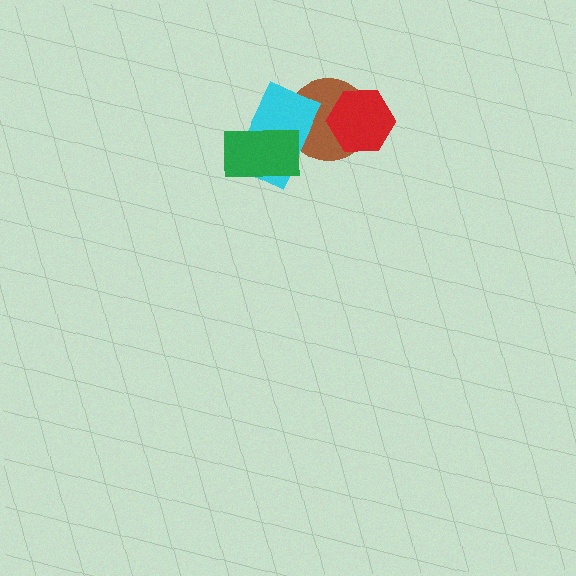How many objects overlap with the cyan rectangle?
2 objects overlap with the cyan rectangle.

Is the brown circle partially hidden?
Yes, it is partially covered by another shape.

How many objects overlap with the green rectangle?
1 object overlaps with the green rectangle.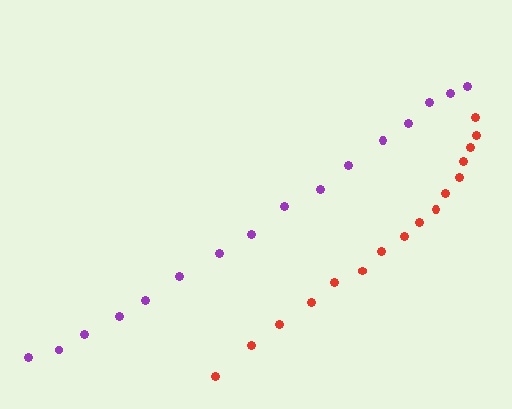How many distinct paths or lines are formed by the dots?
There are 2 distinct paths.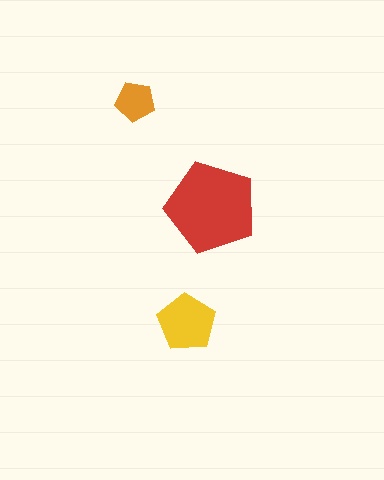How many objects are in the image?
There are 3 objects in the image.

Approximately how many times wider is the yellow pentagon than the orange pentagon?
About 1.5 times wider.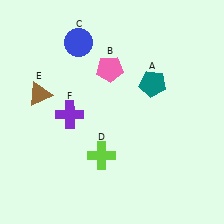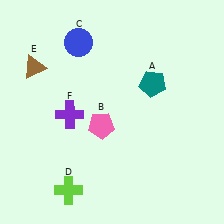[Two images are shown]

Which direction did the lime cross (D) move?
The lime cross (D) moved down.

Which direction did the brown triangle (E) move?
The brown triangle (E) moved up.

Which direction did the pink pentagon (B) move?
The pink pentagon (B) moved down.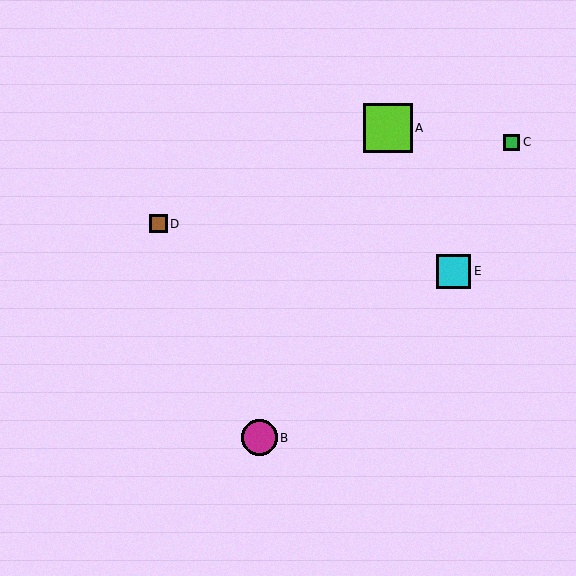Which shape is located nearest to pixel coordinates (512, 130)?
The green square (labeled C) at (512, 143) is nearest to that location.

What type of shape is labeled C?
Shape C is a green square.